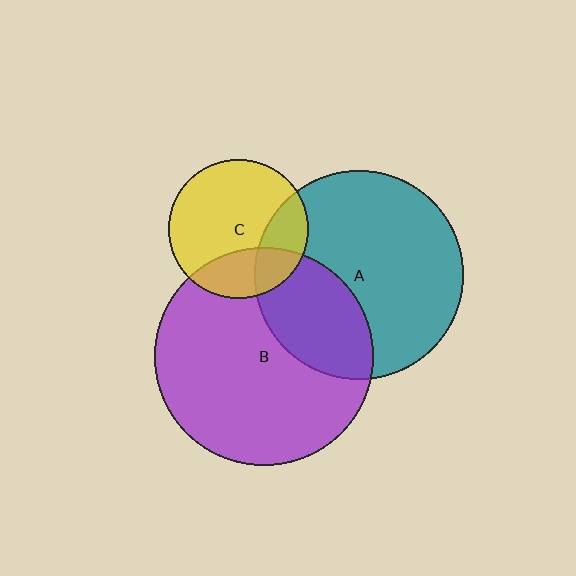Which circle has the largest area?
Circle B (purple).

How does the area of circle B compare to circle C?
Approximately 2.5 times.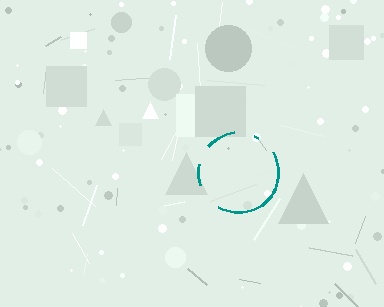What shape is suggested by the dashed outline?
The dashed outline suggests a circle.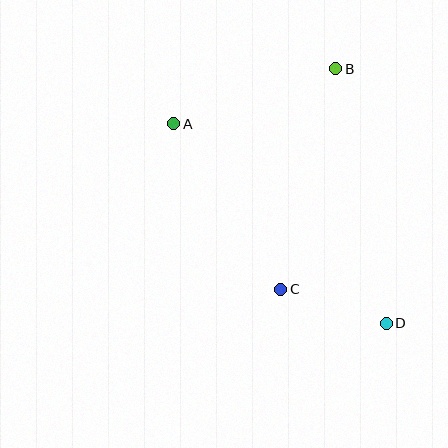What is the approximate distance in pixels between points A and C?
The distance between A and C is approximately 197 pixels.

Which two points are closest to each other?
Points C and D are closest to each other.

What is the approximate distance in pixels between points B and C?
The distance between B and C is approximately 227 pixels.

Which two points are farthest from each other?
Points A and D are farthest from each other.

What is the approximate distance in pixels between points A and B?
The distance between A and B is approximately 171 pixels.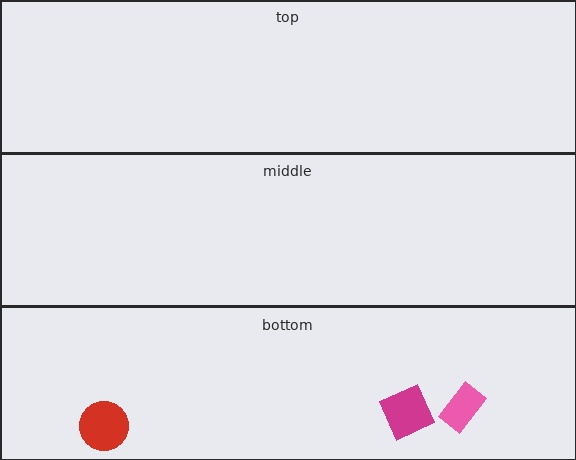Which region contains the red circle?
The bottom region.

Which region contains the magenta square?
The bottom region.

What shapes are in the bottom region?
The magenta square, the red circle, the pink rectangle.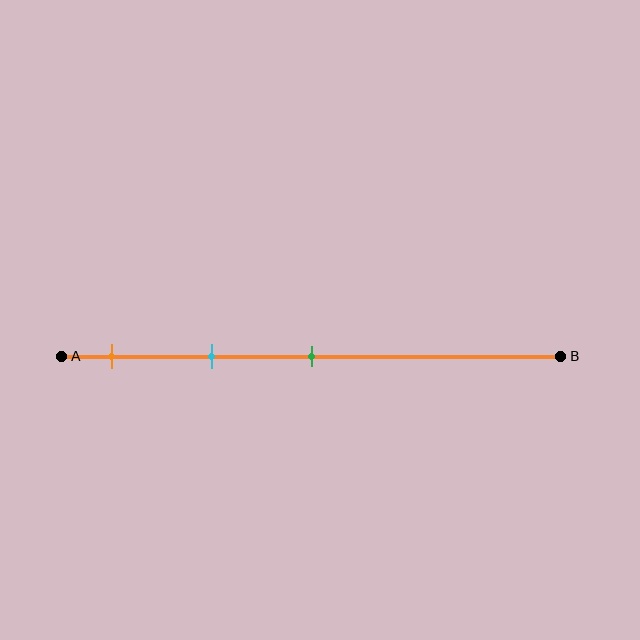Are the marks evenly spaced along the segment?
Yes, the marks are approximately evenly spaced.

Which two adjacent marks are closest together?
The orange and cyan marks are the closest adjacent pair.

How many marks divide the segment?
There are 3 marks dividing the segment.